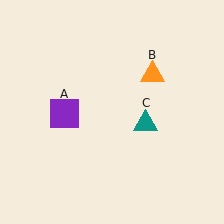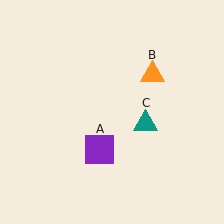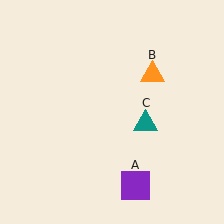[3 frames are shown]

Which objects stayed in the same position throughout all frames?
Orange triangle (object B) and teal triangle (object C) remained stationary.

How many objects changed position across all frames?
1 object changed position: purple square (object A).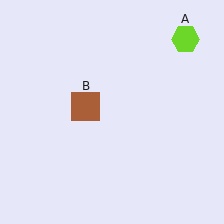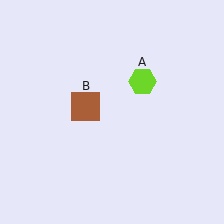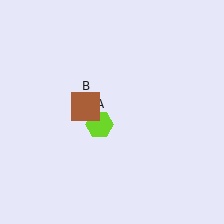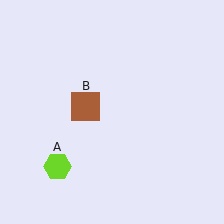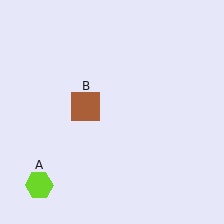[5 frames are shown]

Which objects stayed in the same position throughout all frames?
Brown square (object B) remained stationary.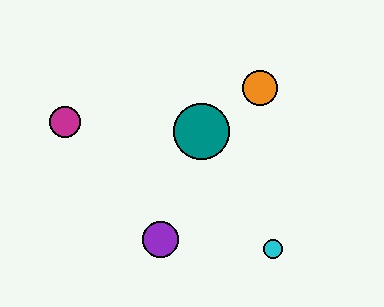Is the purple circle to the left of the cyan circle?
Yes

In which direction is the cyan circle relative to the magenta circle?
The cyan circle is to the right of the magenta circle.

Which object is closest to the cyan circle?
The purple circle is closest to the cyan circle.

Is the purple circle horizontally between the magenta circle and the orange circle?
Yes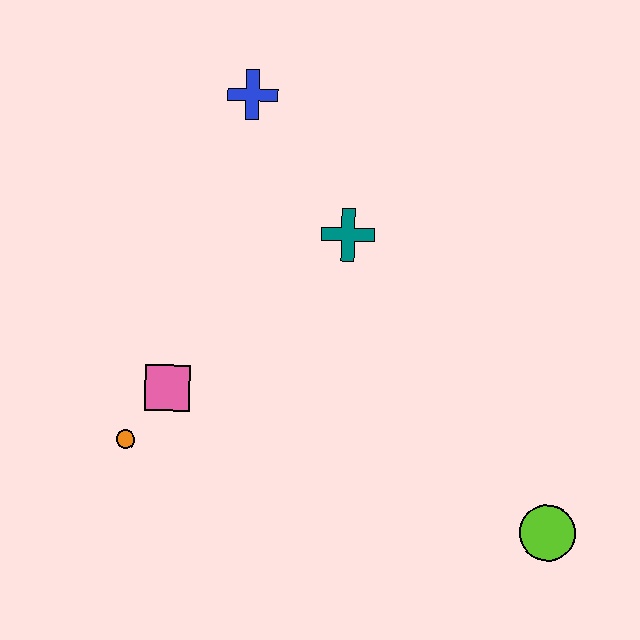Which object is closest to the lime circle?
The teal cross is closest to the lime circle.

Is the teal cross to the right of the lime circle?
No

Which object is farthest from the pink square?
The lime circle is farthest from the pink square.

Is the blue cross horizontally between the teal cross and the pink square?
Yes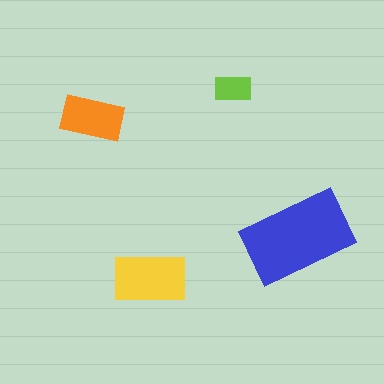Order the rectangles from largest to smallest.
the blue one, the yellow one, the orange one, the lime one.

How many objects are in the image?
There are 4 objects in the image.